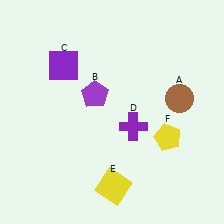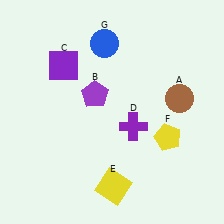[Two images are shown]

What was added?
A blue circle (G) was added in Image 2.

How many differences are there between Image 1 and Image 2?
There is 1 difference between the two images.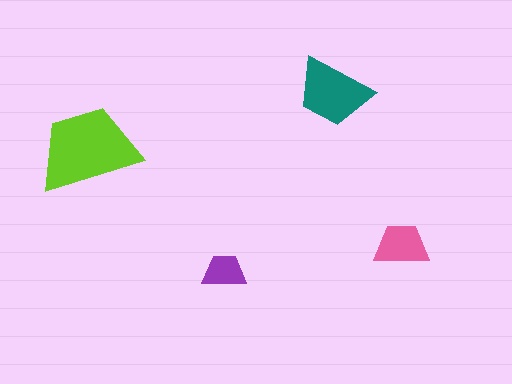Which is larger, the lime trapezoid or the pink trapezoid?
The lime one.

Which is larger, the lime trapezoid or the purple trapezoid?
The lime one.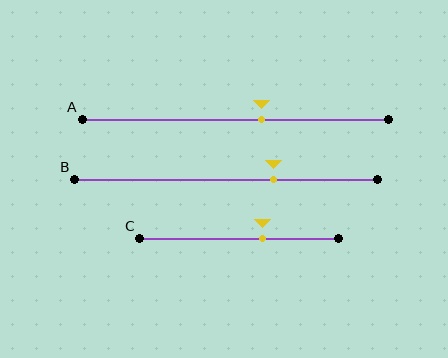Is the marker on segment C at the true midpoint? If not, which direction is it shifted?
No, the marker on segment C is shifted to the right by about 12% of the segment length.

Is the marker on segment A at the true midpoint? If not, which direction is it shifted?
No, the marker on segment A is shifted to the right by about 9% of the segment length.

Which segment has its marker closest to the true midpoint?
Segment A has its marker closest to the true midpoint.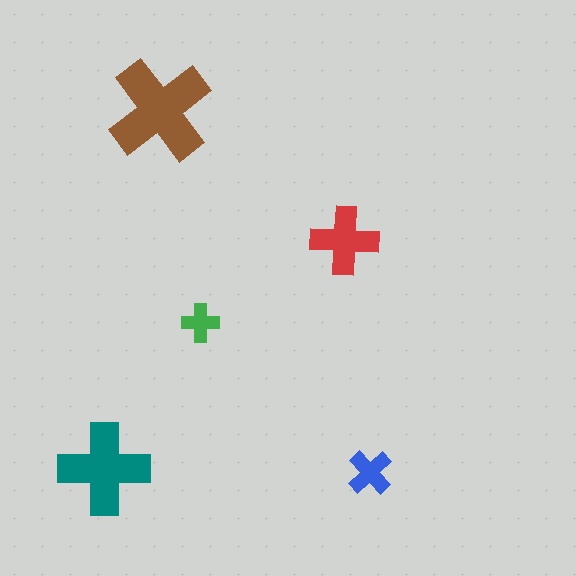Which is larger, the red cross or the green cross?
The red one.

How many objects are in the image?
There are 5 objects in the image.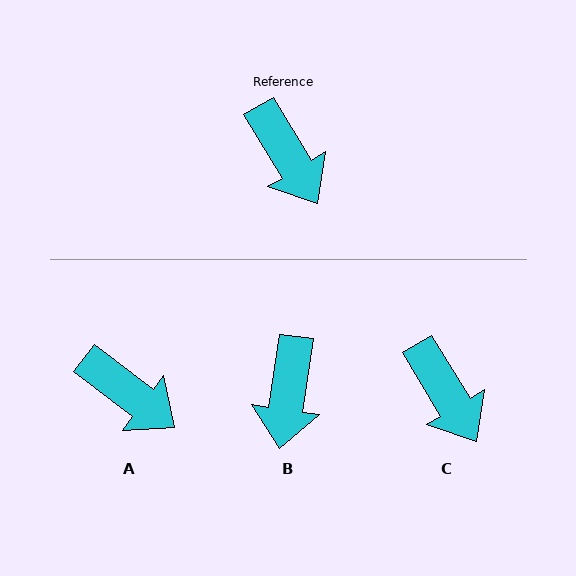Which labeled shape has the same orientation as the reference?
C.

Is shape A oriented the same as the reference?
No, it is off by about 21 degrees.